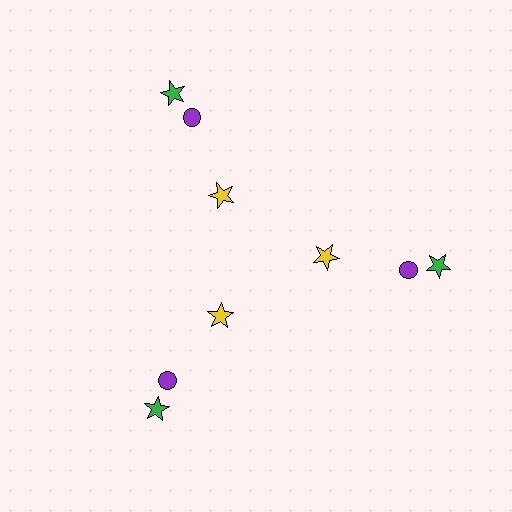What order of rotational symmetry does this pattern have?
This pattern has 3-fold rotational symmetry.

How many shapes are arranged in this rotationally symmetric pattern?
There are 9 shapes, arranged in 3 groups of 3.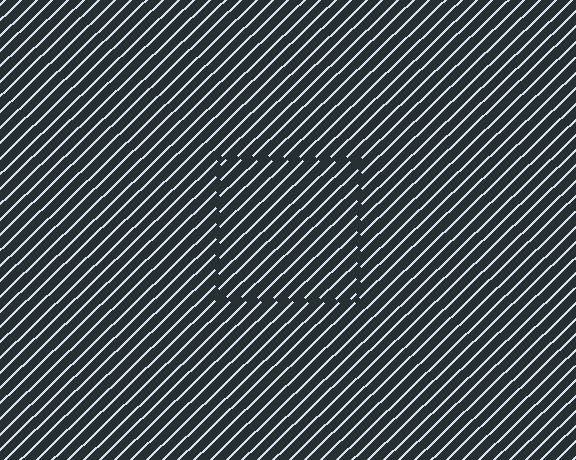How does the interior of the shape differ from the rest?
The interior of the shape contains the same grating, shifted by half a period — the contour is defined by the phase discontinuity where line-ends from the inner and outer gratings abut.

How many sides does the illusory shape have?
4 sides — the line-ends trace a square.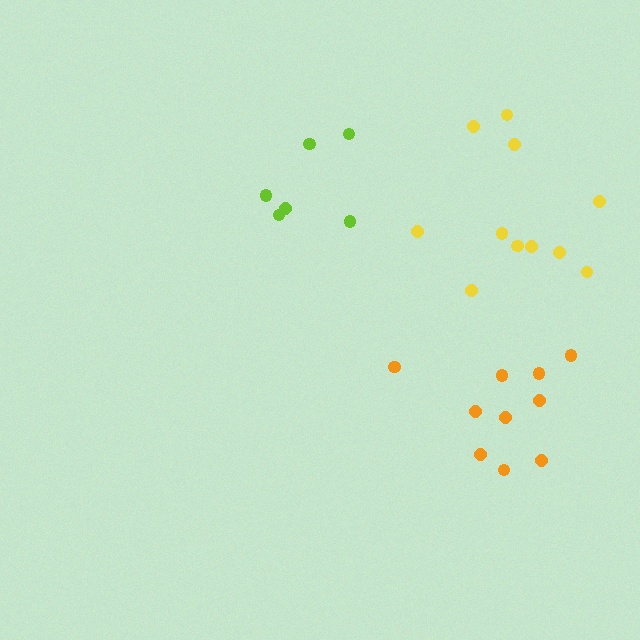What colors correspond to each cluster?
The clusters are colored: lime, yellow, orange.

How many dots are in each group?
Group 1: 6 dots, Group 2: 11 dots, Group 3: 10 dots (27 total).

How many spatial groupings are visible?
There are 3 spatial groupings.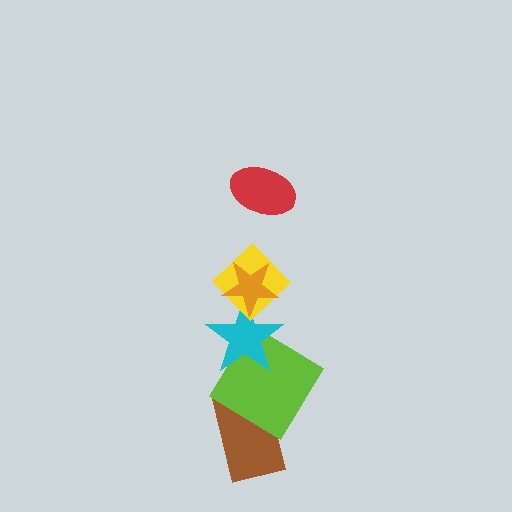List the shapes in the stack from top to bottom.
From top to bottom: the red ellipse, the orange star, the yellow diamond, the cyan star, the lime diamond, the brown rectangle.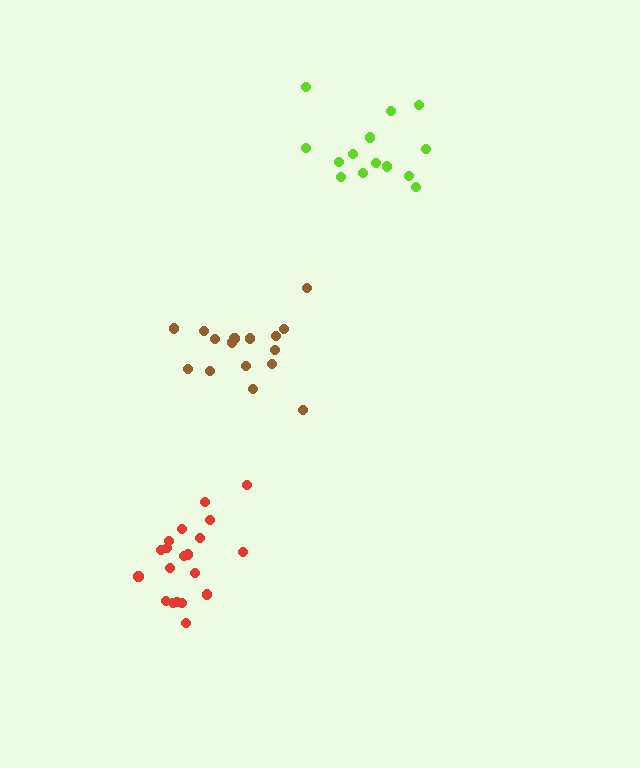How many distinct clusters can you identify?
There are 3 distinct clusters.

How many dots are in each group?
Group 1: 20 dots, Group 2: 14 dots, Group 3: 16 dots (50 total).